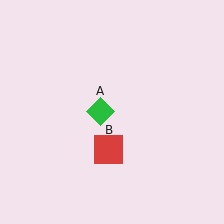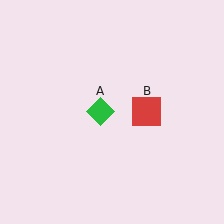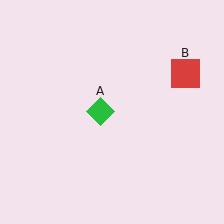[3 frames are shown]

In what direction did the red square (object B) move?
The red square (object B) moved up and to the right.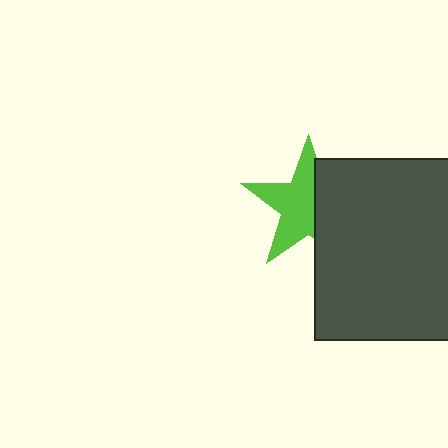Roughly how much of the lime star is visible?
About half of it is visible (roughly 59%).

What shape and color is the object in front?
The object in front is a dark gray square.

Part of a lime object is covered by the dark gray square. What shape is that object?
It is a star.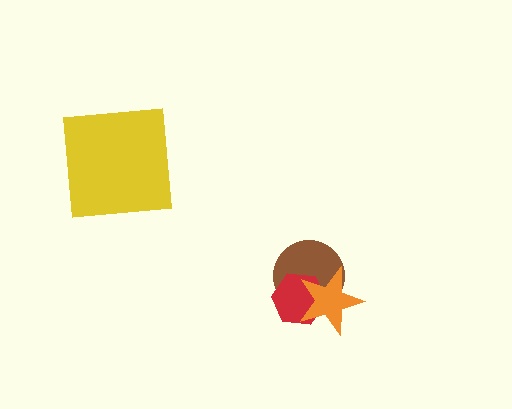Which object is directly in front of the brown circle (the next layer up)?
The red hexagon is directly in front of the brown circle.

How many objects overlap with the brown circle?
2 objects overlap with the brown circle.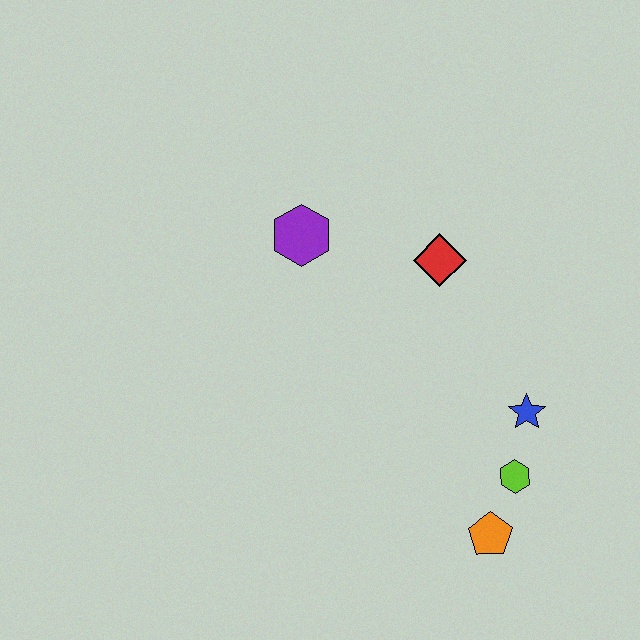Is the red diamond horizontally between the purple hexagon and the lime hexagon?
Yes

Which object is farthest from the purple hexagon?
The orange pentagon is farthest from the purple hexagon.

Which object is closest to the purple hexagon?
The red diamond is closest to the purple hexagon.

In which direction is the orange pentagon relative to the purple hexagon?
The orange pentagon is below the purple hexagon.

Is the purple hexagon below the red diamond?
No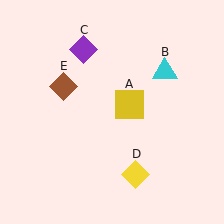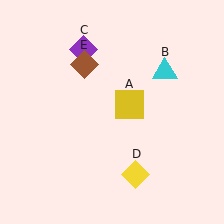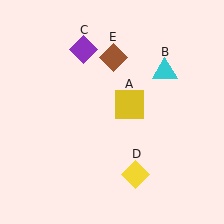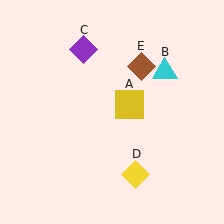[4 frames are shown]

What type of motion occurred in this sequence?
The brown diamond (object E) rotated clockwise around the center of the scene.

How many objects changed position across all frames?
1 object changed position: brown diamond (object E).